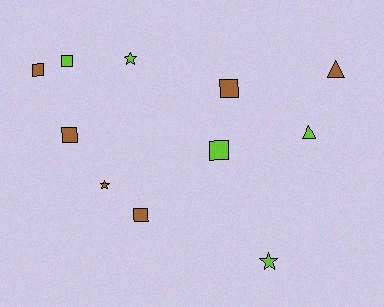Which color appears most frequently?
Brown, with 6 objects.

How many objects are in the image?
There are 11 objects.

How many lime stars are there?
There are 2 lime stars.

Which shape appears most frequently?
Square, with 6 objects.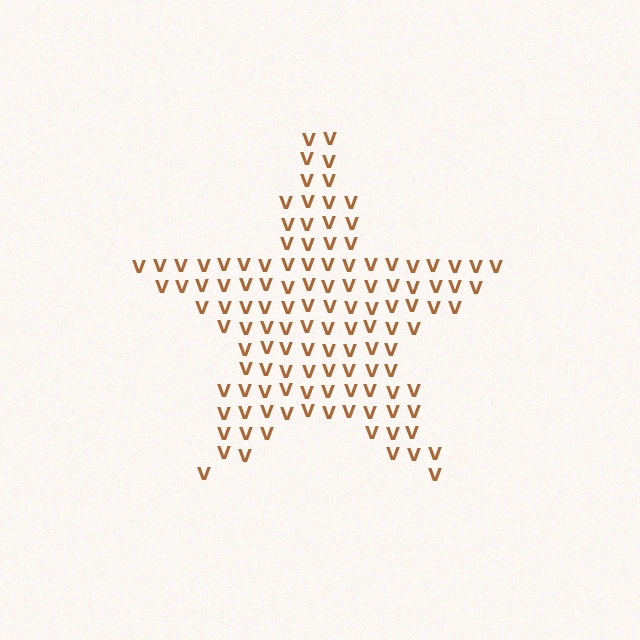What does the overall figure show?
The overall figure shows a star.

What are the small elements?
The small elements are letter V's.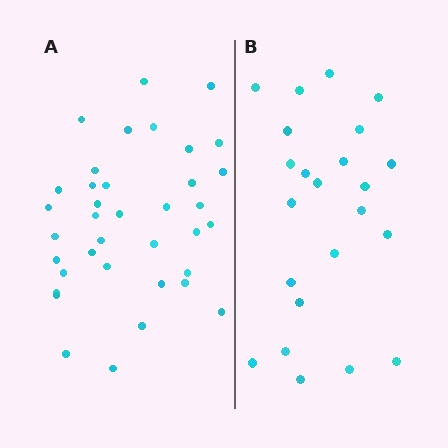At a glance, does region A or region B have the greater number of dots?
Region A (the left region) has more dots.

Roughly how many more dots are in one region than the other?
Region A has approximately 15 more dots than region B.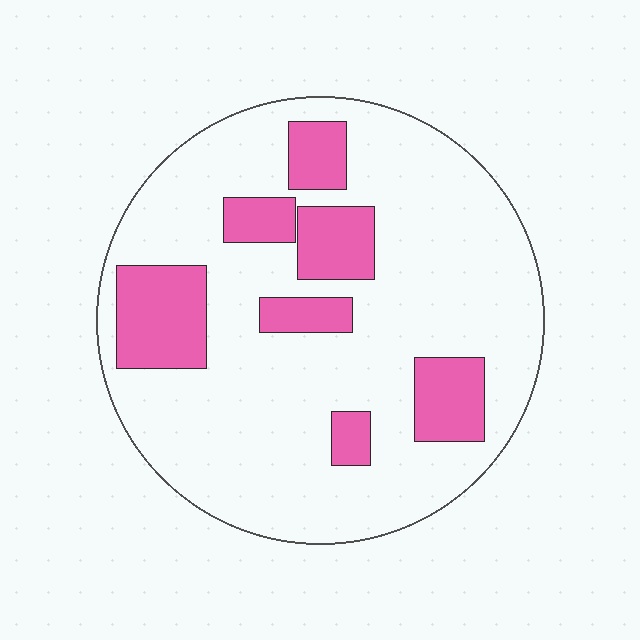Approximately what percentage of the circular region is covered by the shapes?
Approximately 20%.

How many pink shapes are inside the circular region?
7.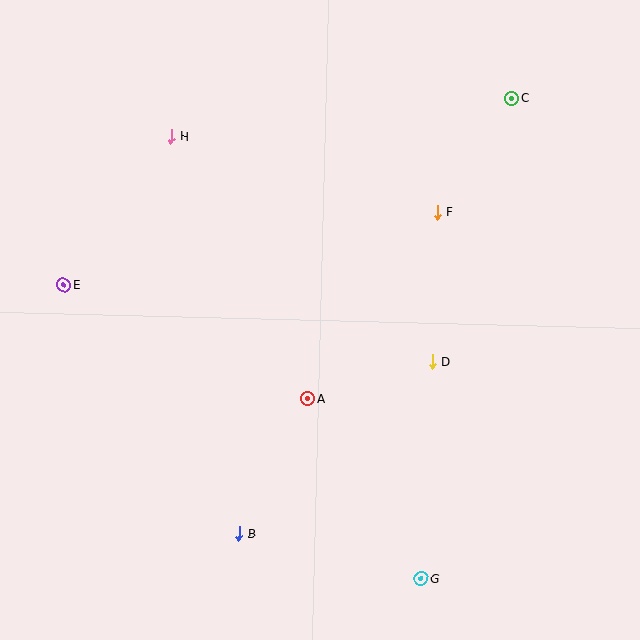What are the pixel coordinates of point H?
Point H is at (171, 137).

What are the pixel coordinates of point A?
Point A is at (308, 399).